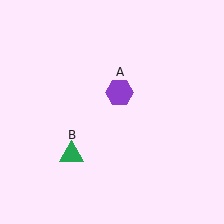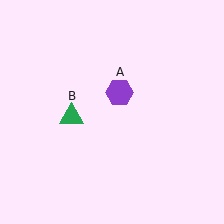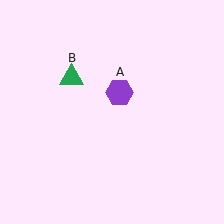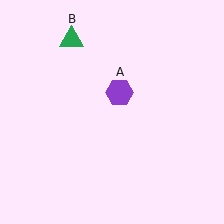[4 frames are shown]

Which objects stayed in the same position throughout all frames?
Purple hexagon (object A) remained stationary.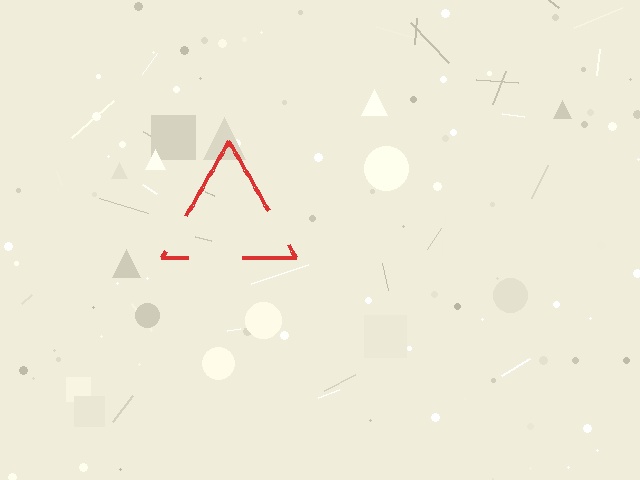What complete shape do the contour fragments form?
The contour fragments form a triangle.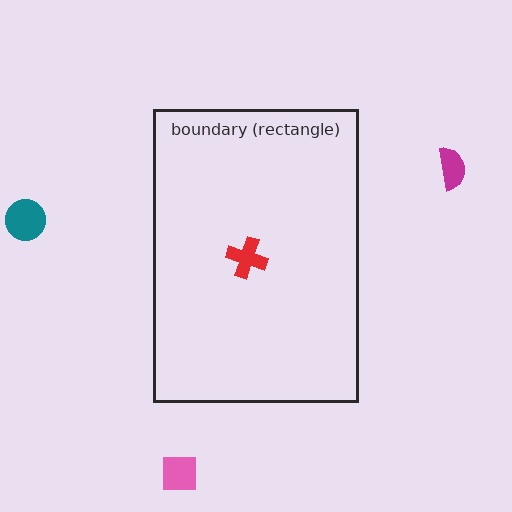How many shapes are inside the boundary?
1 inside, 3 outside.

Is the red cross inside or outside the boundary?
Inside.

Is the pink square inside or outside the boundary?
Outside.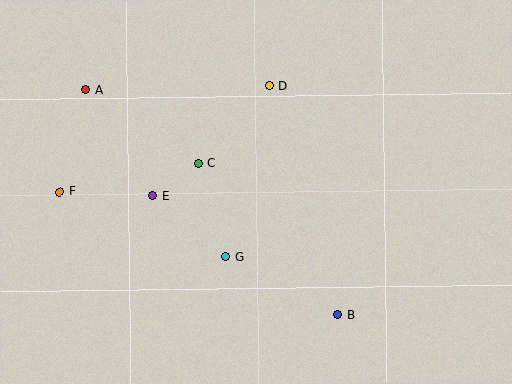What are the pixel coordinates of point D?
Point D is at (269, 85).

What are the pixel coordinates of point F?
Point F is at (60, 192).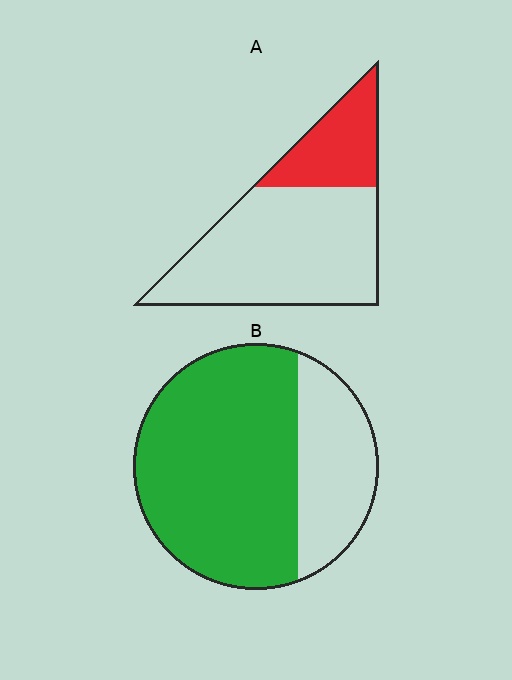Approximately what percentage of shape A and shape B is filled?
A is approximately 25% and B is approximately 70%.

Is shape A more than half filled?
No.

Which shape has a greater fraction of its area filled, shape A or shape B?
Shape B.